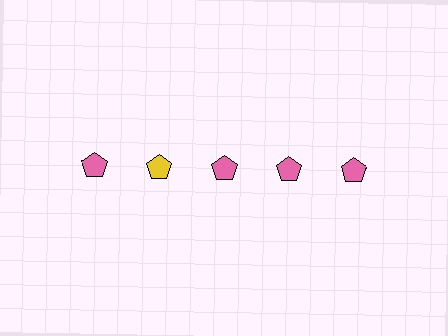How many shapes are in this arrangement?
There are 5 shapes arranged in a grid pattern.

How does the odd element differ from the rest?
It has a different color: yellow instead of pink.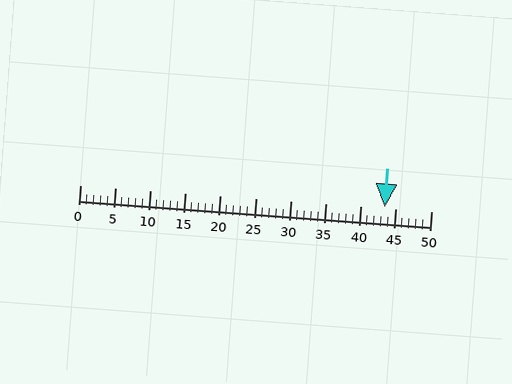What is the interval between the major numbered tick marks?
The major tick marks are spaced 5 units apart.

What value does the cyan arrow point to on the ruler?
The cyan arrow points to approximately 43.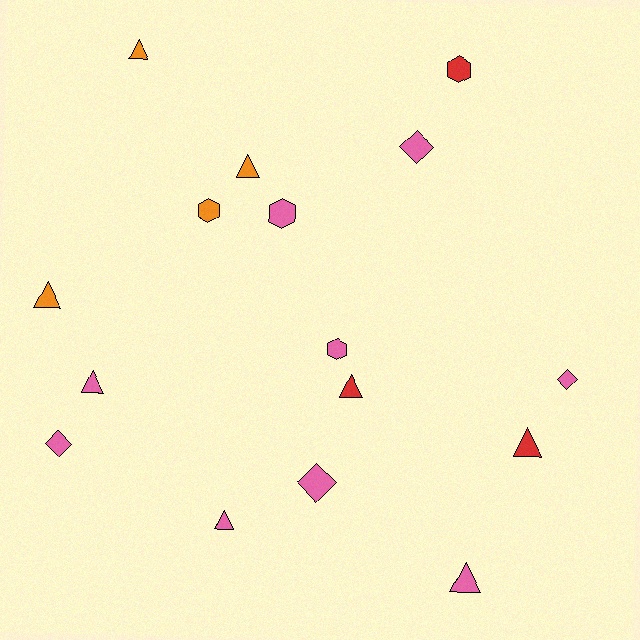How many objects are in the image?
There are 16 objects.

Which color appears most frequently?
Pink, with 9 objects.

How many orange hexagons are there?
There is 1 orange hexagon.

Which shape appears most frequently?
Triangle, with 8 objects.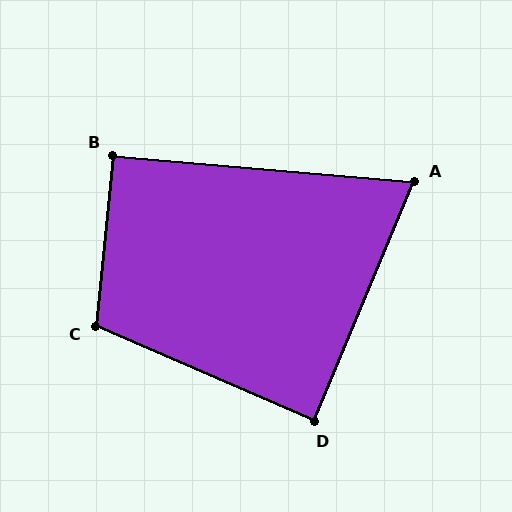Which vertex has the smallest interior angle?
A, at approximately 72 degrees.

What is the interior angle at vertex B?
Approximately 91 degrees (approximately right).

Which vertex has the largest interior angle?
C, at approximately 108 degrees.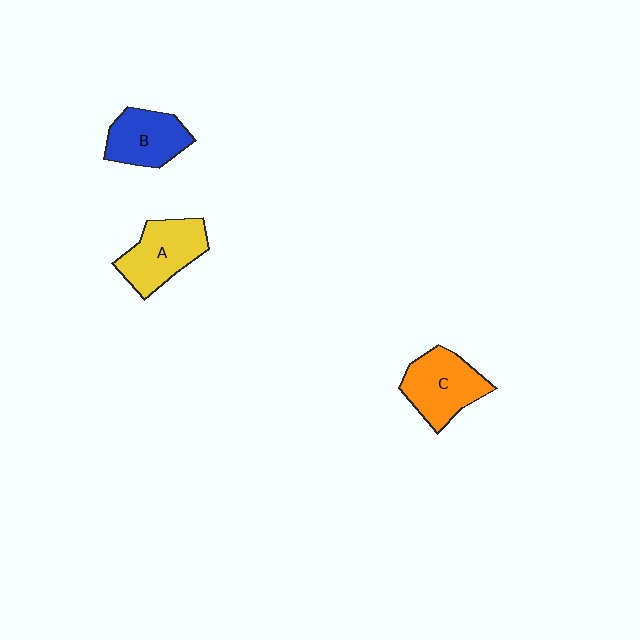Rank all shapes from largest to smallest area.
From largest to smallest: C (orange), A (yellow), B (blue).